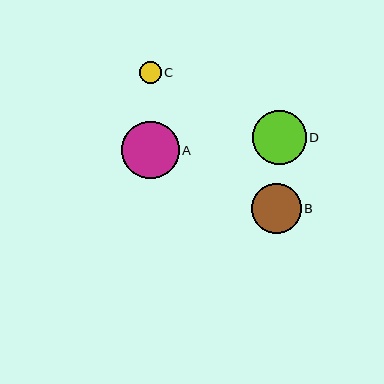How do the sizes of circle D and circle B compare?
Circle D and circle B are approximately the same size.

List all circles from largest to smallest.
From largest to smallest: A, D, B, C.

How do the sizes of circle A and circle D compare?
Circle A and circle D are approximately the same size.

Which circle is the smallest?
Circle C is the smallest with a size of approximately 22 pixels.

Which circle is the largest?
Circle A is the largest with a size of approximately 58 pixels.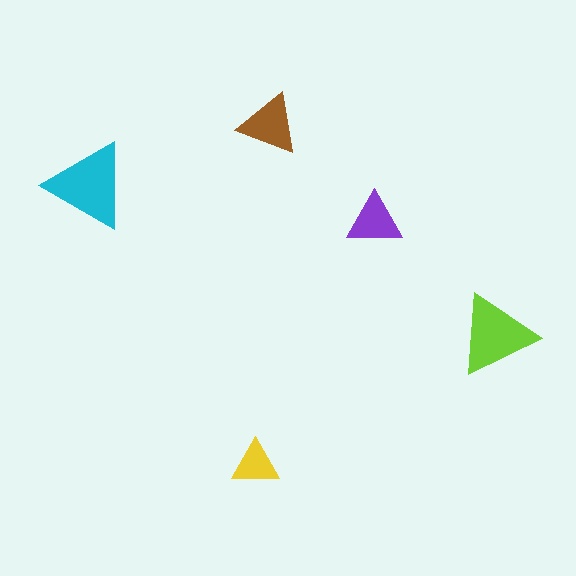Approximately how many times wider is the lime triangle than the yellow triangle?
About 1.5 times wider.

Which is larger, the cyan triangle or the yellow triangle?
The cyan one.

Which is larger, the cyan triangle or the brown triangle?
The cyan one.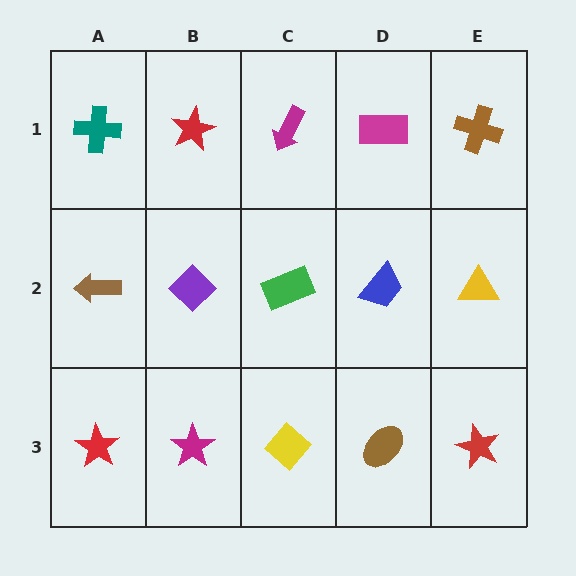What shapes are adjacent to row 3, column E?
A yellow triangle (row 2, column E), a brown ellipse (row 3, column D).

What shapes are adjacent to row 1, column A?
A brown arrow (row 2, column A), a red star (row 1, column B).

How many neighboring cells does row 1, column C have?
3.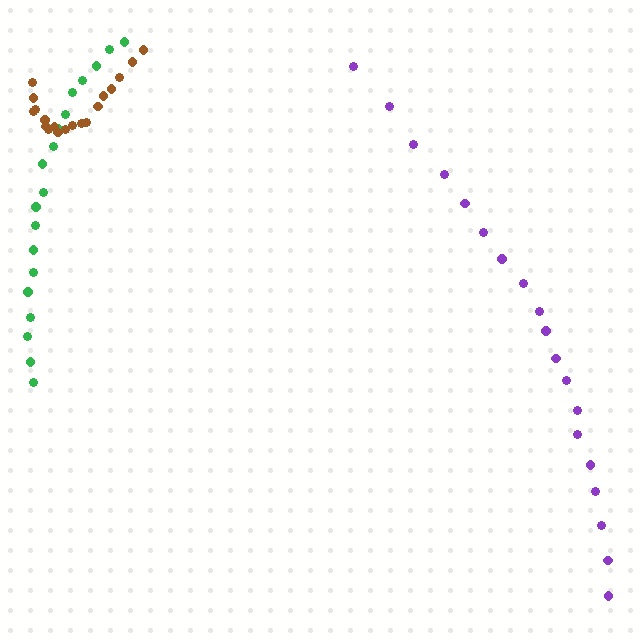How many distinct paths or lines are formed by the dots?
There are 3 distinct paths.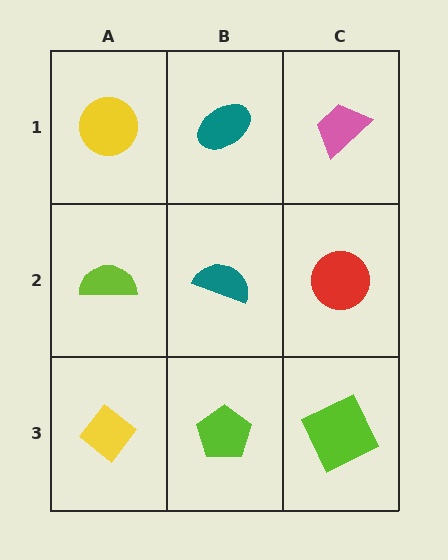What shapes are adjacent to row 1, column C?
A red circle (row 2, column C), a teal ellipse (row 1, column B).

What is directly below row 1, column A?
A lime semicircle.